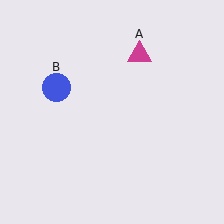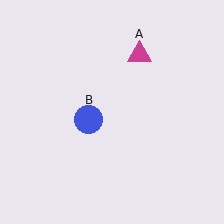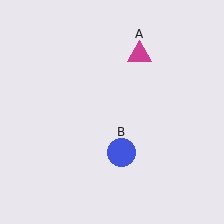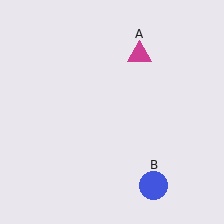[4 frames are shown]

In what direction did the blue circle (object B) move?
The blue circle (object B) moved down and to the right.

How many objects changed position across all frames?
1 object changed position: blue circle (object B).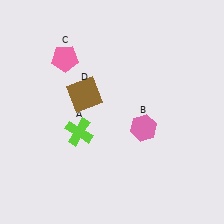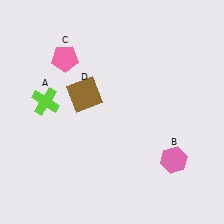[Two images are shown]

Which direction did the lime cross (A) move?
The lime cross (A) moved left.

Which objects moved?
The objects that moved are: the lime cross (A), the pink hexagon (B).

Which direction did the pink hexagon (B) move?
The pink hexagon (B) moved down.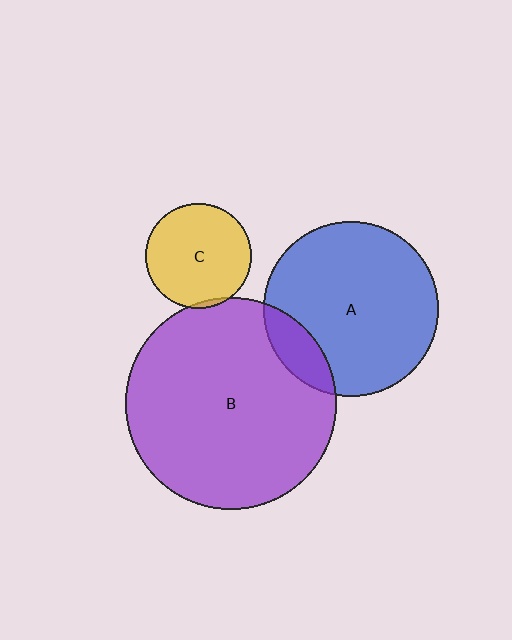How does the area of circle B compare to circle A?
Approximately 1.5 times.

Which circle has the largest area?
Circle B (purple).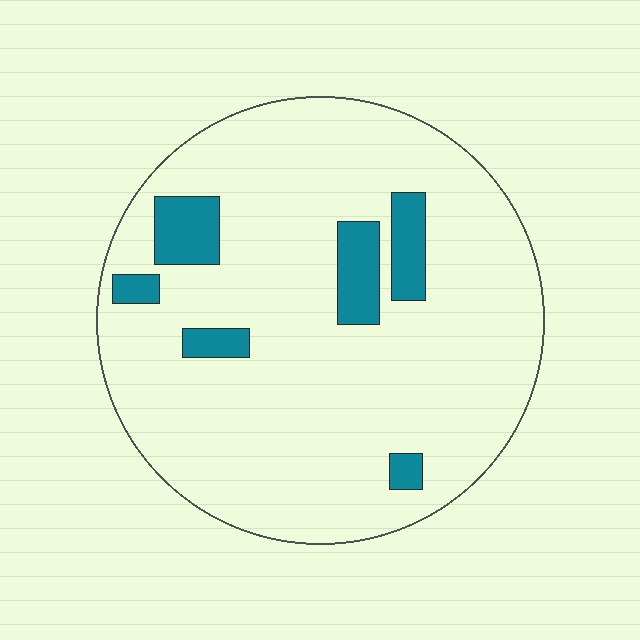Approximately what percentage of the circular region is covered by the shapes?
Approximately 10%.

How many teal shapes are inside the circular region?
6.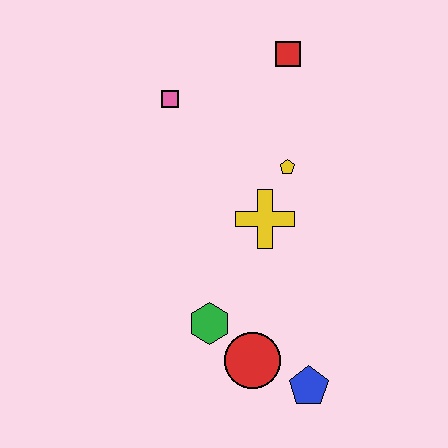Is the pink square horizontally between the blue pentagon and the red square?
No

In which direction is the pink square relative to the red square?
The pink square is to the left of the red square.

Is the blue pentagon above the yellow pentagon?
No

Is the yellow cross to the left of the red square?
Yes